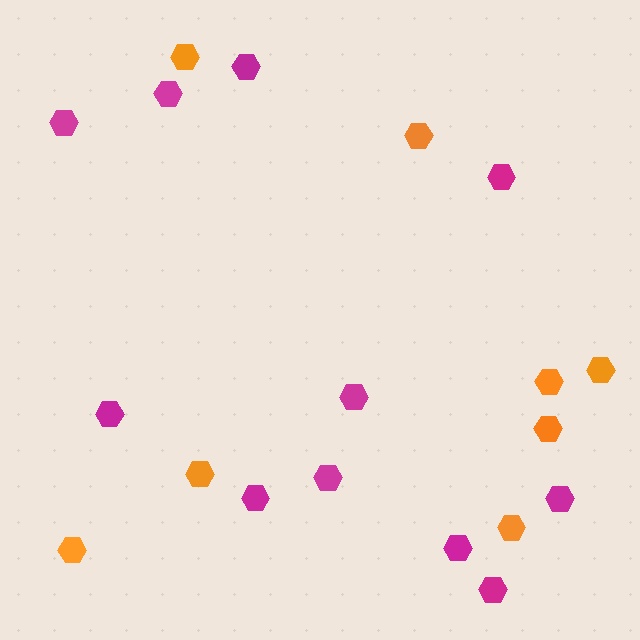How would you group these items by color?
There are 2 groups: one group of orange hexagons (8) and one group of magenta hexagons (11).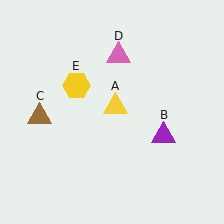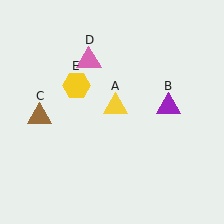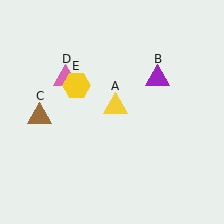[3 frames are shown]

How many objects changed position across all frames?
2 objects changed position: purple triangle (object B), pink triangle (object D).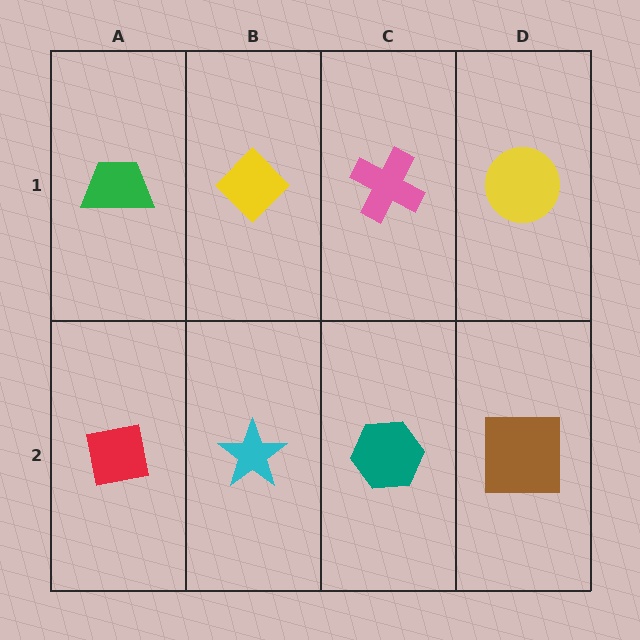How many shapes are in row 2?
4 shapes.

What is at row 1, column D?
A yellow circle.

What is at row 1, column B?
A yellow diamond.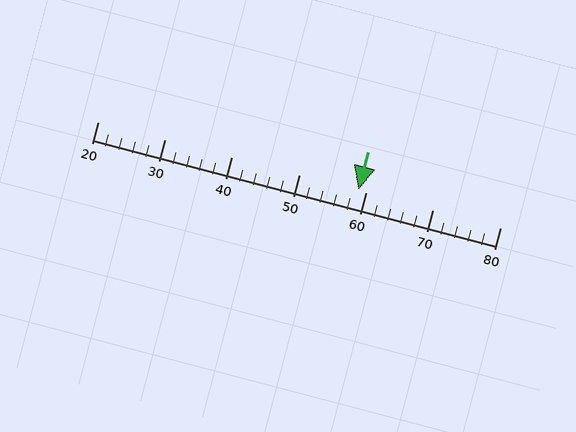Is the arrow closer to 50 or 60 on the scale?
The arrow is closer to 60.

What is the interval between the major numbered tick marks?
The major tick marks are spaced 10 units apart.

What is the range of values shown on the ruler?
The ruler shows values from 20 to 80.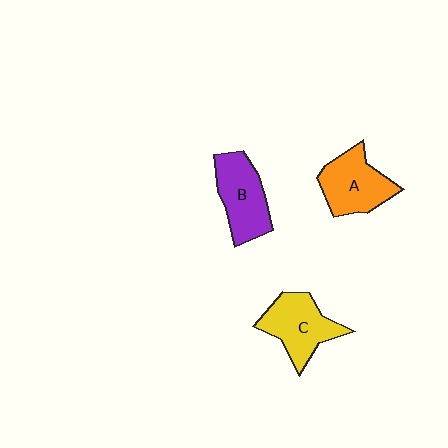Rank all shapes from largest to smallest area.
From largest to smallest: C (yellow), B (purple), A (orange).